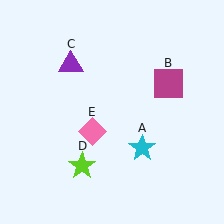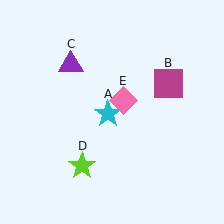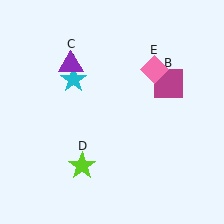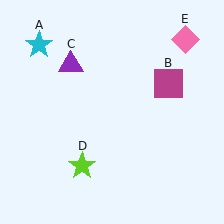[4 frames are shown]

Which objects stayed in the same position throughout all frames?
Magenta square (object B) and purple triangle (object C) and lime star (object D) remained stationary.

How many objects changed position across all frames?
2 objects changed position: cyan star (object A), pink diamond (object E).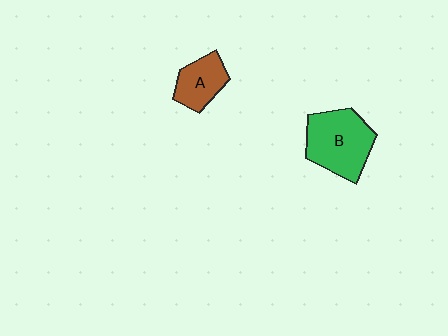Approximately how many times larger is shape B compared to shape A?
Approximately 1.7 times.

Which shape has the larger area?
Shape B (green).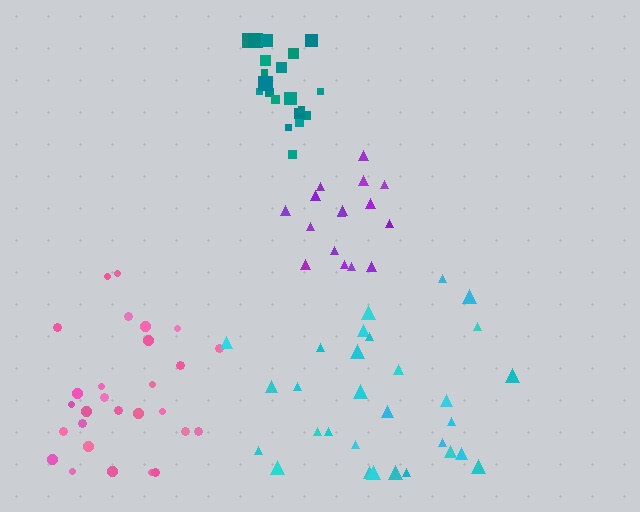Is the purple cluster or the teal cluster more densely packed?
Teal.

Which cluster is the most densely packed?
Teal.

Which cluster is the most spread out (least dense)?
Cyan.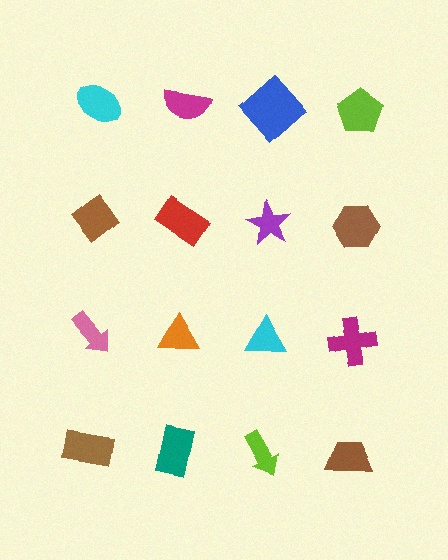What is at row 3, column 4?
A magenta cross.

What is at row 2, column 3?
A purple star.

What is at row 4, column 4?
A brown trapezoid.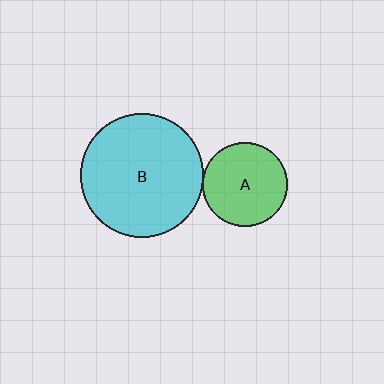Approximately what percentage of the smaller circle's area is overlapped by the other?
Approximately 5%.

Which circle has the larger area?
Circle B (cyan).